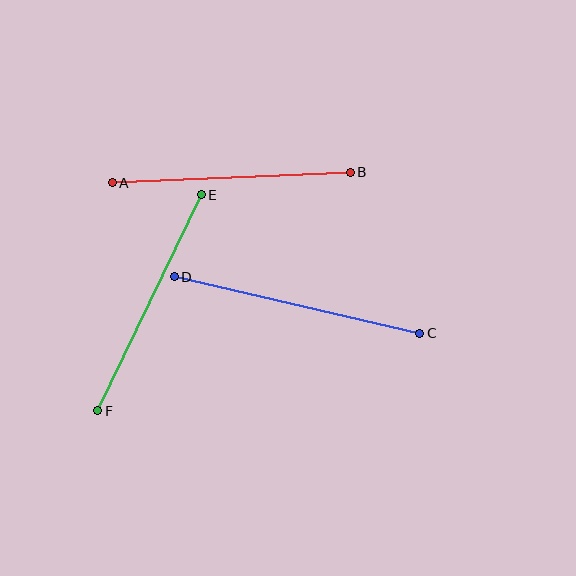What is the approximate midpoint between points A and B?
The midpoint is at approximately (231, 178) pixels.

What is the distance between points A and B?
The distance is approximately 238 pixels.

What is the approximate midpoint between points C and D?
The midpoint is at approximately (297, 305) pixels.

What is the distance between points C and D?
The distance is approximately 252 pixels.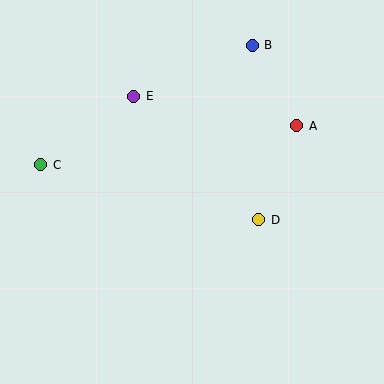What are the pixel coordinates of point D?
Point D is at (259, 220).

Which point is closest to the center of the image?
Point D at (259, 220) is closest to the center.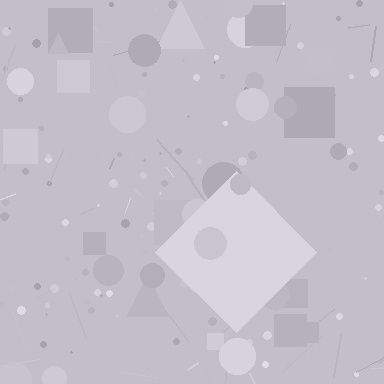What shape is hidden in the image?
A diamond is hidden in the image.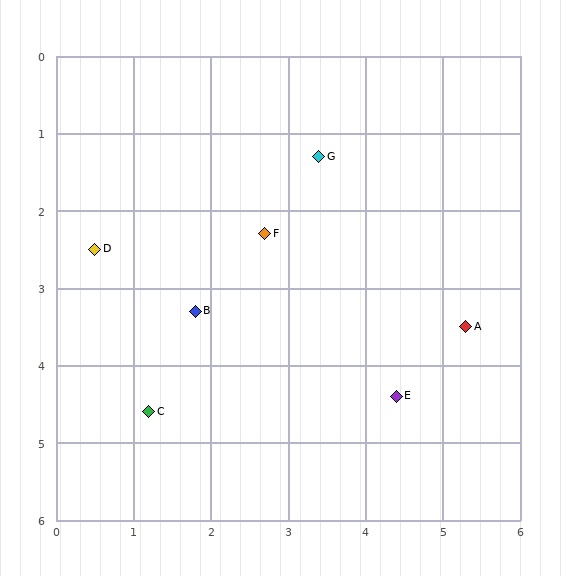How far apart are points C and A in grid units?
Points C and A are about 4.2 grid units apart.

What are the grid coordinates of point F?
Point F is at approximately (2.7, 2.3).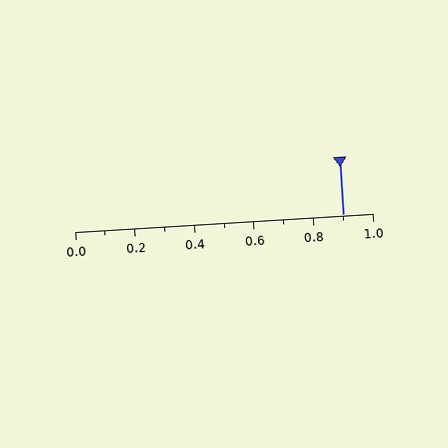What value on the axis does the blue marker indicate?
The marker indicates approximately 0.9.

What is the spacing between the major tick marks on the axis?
The major ticks are spaced 0.2 apart.